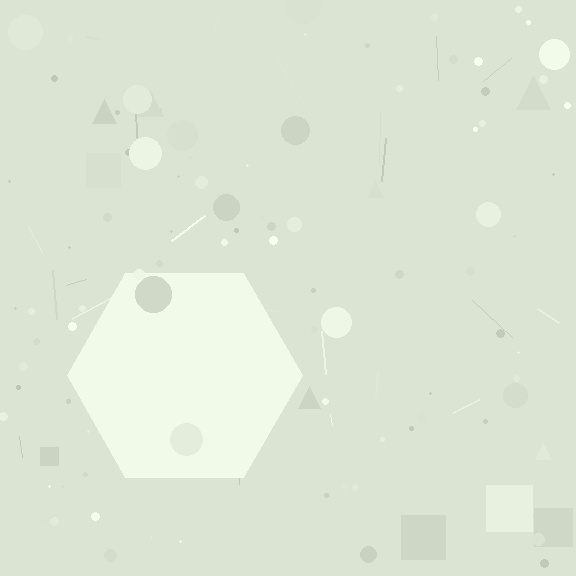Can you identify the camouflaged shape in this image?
The camouflaged shape is a hexagon.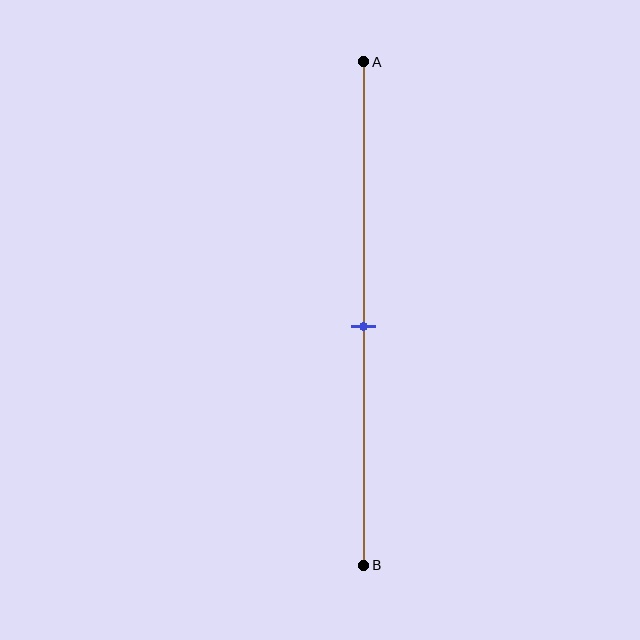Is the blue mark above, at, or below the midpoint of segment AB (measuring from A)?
The blue mark is approximately at the midpoint of segment AB.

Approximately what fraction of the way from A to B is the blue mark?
The blue mark is approximately 50% of the way from A to B.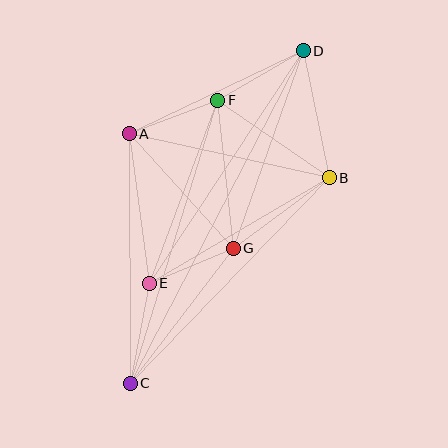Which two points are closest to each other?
Points E and G are closest to each other.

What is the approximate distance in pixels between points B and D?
The distance between B and D is approximately 130 pixels.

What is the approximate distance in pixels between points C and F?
The distance between C and F is approximately 296 pixels.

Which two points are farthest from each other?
Points C and D are farthest from each other.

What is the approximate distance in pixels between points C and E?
The distance between C and E is approximately 101 pixels.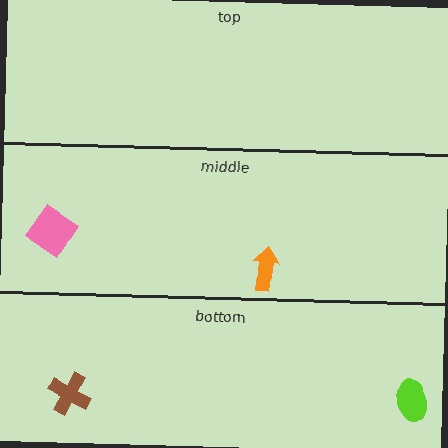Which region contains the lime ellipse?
The bottom region.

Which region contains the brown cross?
The bottom region.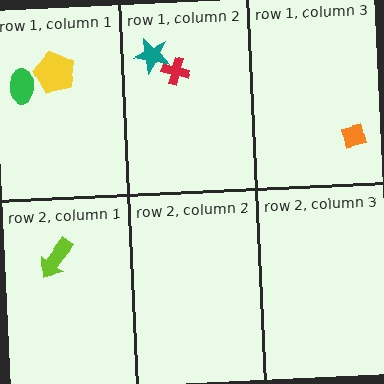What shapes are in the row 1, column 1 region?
The green ellipse, the yellow pentagon.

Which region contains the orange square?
The row 1, column 3 region.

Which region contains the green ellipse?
The row 1, column 1 region.